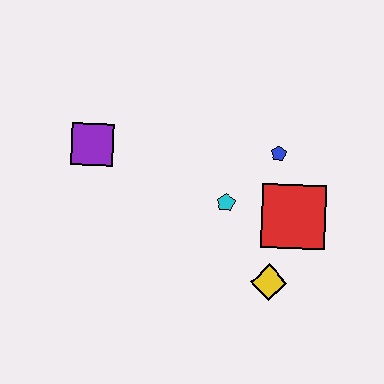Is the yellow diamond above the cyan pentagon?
No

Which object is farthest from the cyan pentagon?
The purple square is farthest from the cyan pentagon.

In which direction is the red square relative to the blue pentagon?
The red square is below the blue pentagon.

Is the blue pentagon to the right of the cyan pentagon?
Yes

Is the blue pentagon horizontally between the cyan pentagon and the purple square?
No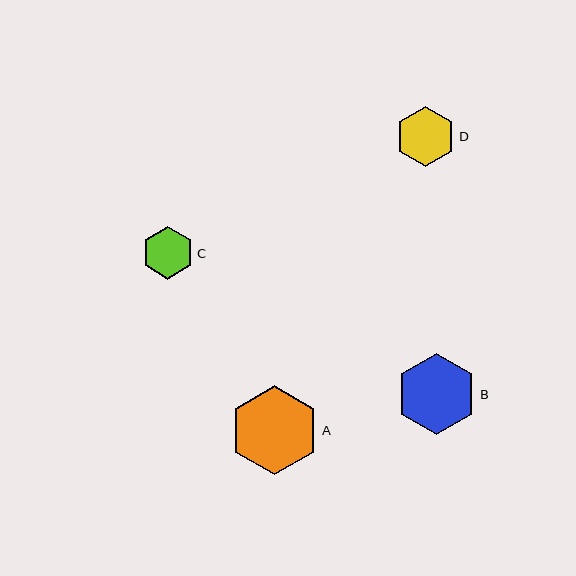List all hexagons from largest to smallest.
From largest to smallest: A, B, D, C.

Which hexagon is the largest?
Hexagon A is the largest with a size of approximately 89 pixels.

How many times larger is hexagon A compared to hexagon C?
Hexagon A is approximately 1.7 times the size of hexagon C.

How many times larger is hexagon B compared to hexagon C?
Hexagon B is approximately 1.5 times the size of hexagon C.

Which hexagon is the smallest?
Hexagon C is the smallest with a size of approximately 53 pixels.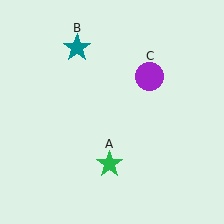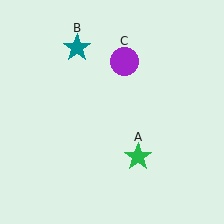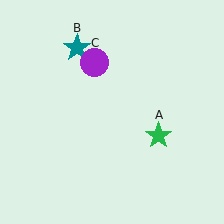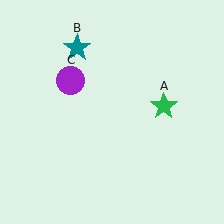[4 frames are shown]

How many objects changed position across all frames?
2 objects changed position: green star (object A), purple circle (object C).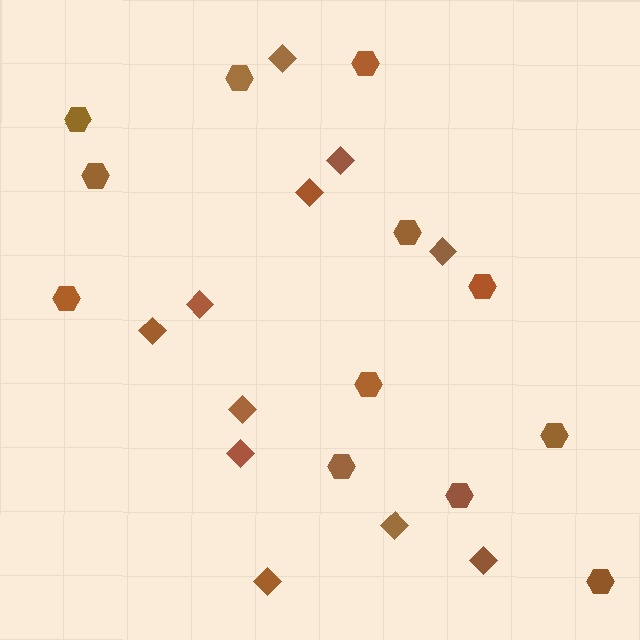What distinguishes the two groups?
There are 2 groups: one group of diamonds (11) and one group of hexagons (12).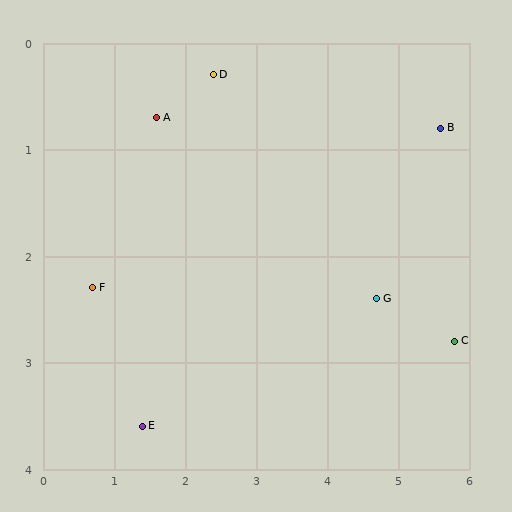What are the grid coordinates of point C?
Point C is at approximately (5.8, 2.8).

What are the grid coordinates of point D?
Point D is at approximately (2.4, 0.3).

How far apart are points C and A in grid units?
Points C and A are about 4.7 grid units apart.